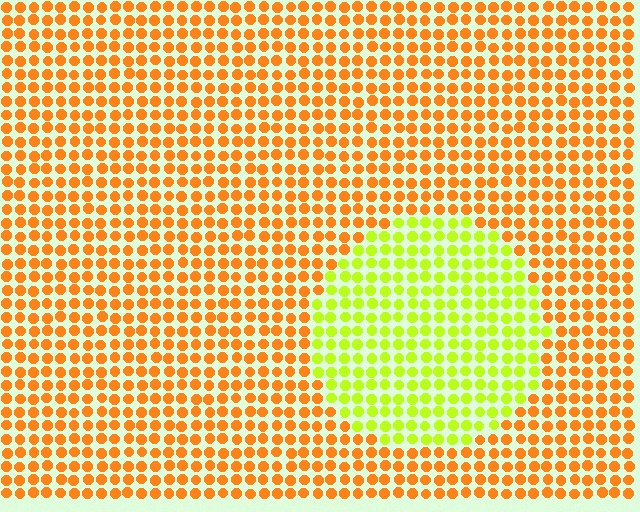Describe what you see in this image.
The image is filled with small orange elements in a uniform arrangement. A circle-shaped region is visible where the elements are tinted to a slightly different hue, forming a subtle color boundary.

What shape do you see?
I see a circle.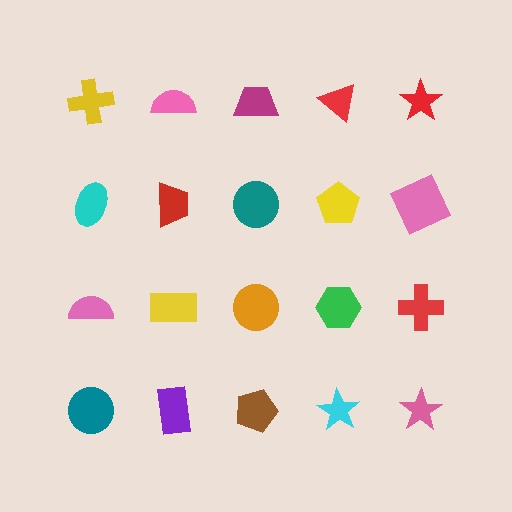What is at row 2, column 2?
A red trapezoid.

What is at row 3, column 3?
An orange circle.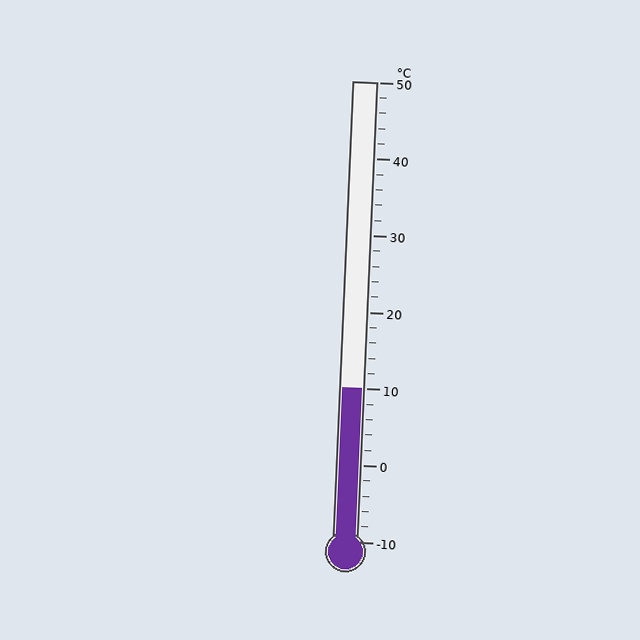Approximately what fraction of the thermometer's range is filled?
The thermometer is filled to approximately 35% of its range.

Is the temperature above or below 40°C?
The temperature is below 40°C.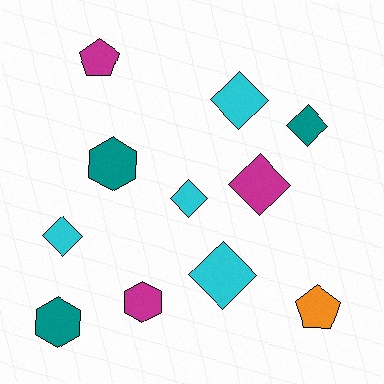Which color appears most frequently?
Cyan, with 4 objects.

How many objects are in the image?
There are 11 objects.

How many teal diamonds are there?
There is 1 teal diamond.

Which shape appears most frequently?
Diamond, with 6 objects.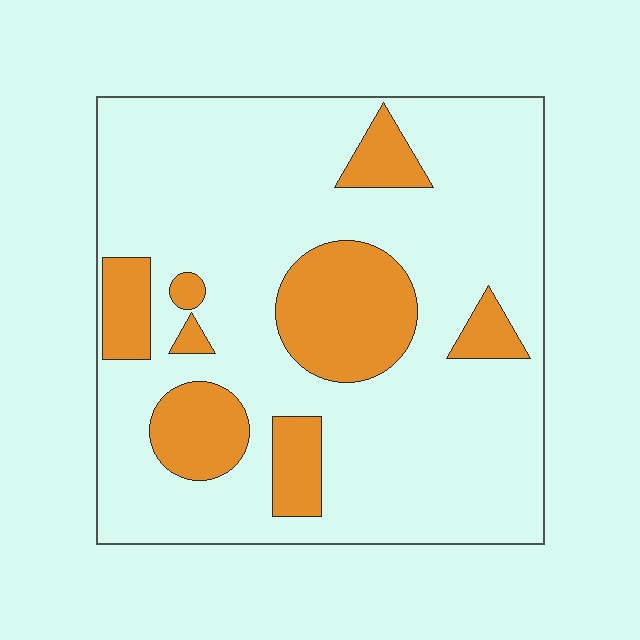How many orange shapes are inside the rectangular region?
8.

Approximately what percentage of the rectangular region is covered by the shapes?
Approximately 20%.